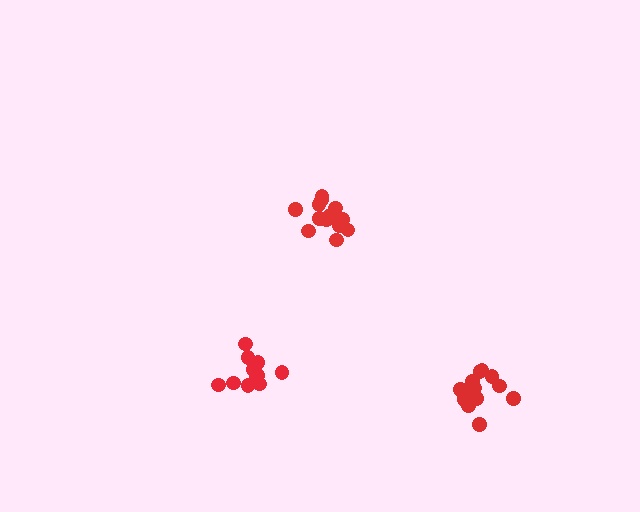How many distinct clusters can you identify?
There are 3 distinct clusters.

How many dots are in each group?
Group 1: 13 dots, Group 2: 13 dots, Group 3: 11 dots (37 total).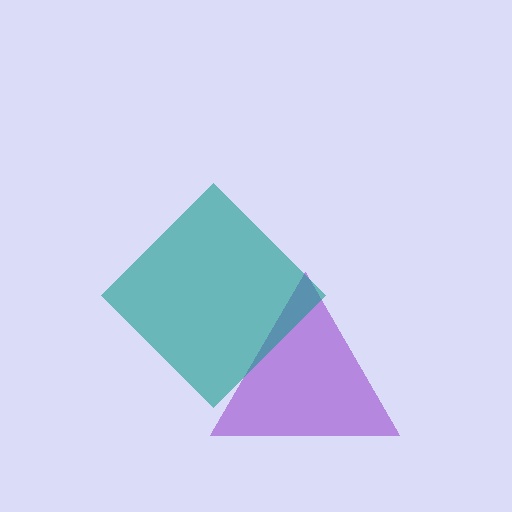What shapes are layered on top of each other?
The layered shapes are: a purple triangle, a teal diamond.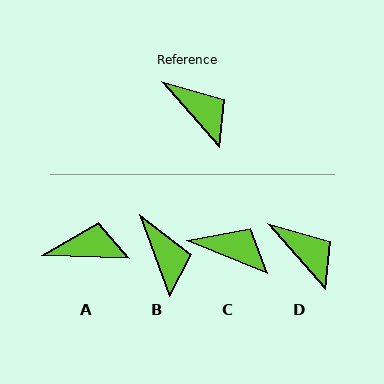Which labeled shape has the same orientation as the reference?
D.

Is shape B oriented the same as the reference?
No, it is off by about 21 degrees.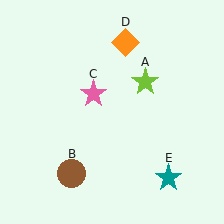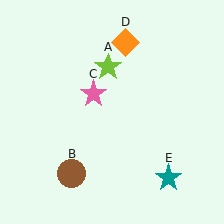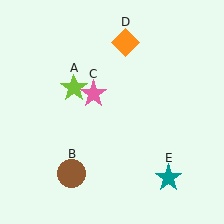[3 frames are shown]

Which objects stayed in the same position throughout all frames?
Brown circle (object B) and pink star (object C) and orange diamond (object D) and teal star (object E) remained stationary.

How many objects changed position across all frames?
1 object changed position: lime star (object A).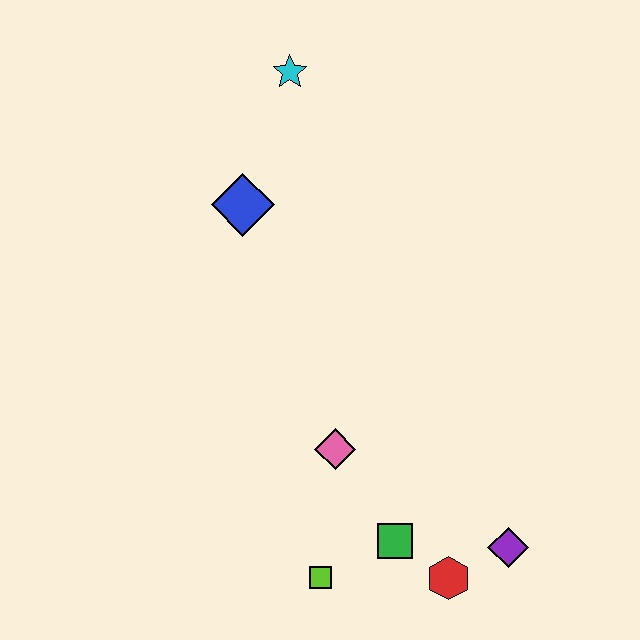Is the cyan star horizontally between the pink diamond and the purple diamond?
No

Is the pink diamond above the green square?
Yes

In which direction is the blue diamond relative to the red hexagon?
The blue diamond is above the red hexagon.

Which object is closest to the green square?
The red hexagon is closest to the green square.